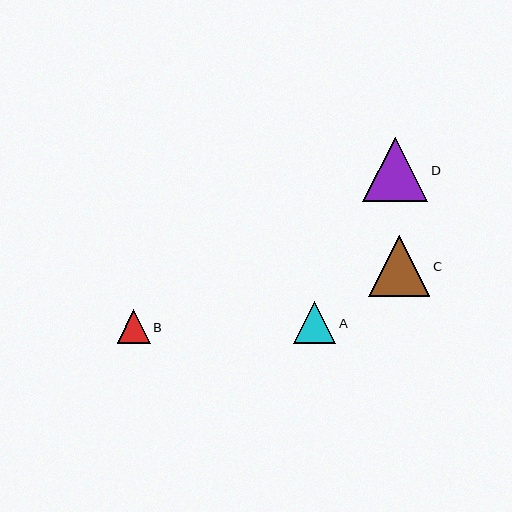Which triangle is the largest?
Triangle D is the largest with a size of approximately 65 pixels.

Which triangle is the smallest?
Triangle B is the smallest with a size of approximately 33 pixels.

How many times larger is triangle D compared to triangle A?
Triangle D is approximately 1.5 times the size of triangle A.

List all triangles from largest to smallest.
From largest to smallest: D, C, A, B.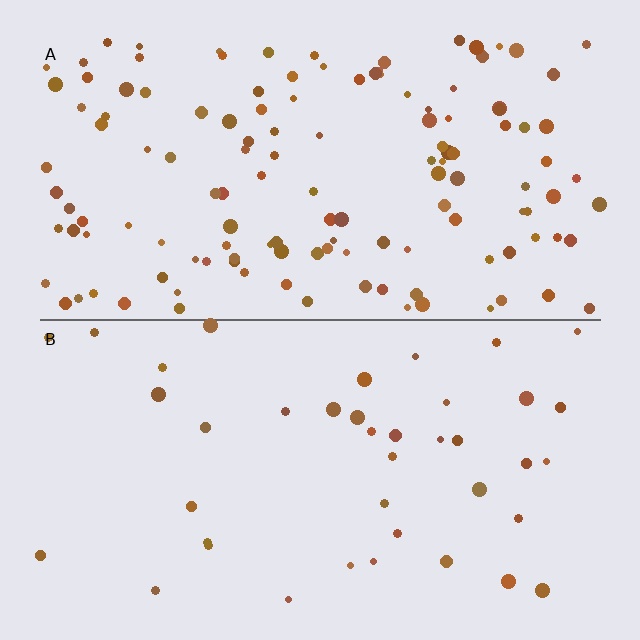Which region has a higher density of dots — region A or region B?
A (the top).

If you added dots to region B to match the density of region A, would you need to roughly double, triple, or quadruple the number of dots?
Approximately triple.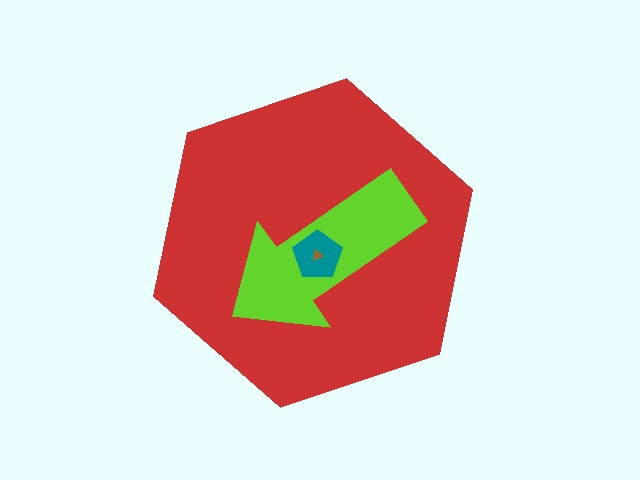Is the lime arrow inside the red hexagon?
Yes.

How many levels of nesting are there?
4.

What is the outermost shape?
The red hexagon.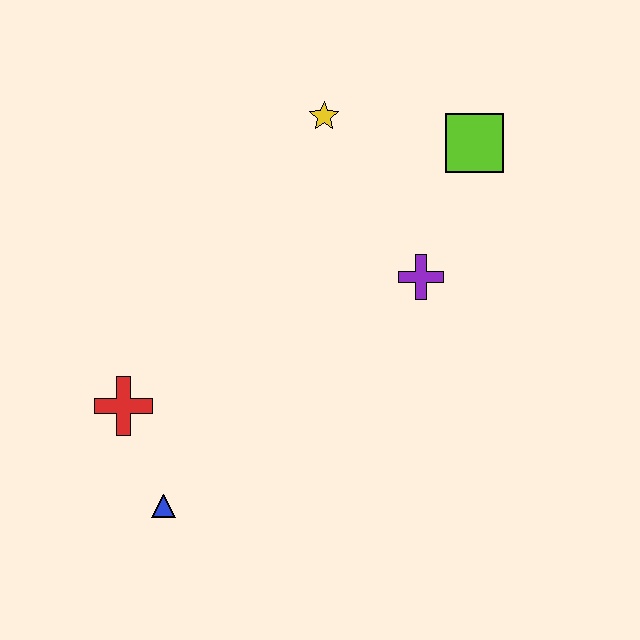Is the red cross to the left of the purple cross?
Yes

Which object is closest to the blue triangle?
The red cross is closest to the blue triangle.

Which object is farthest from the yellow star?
The blue triangle is farthest from the yellow star.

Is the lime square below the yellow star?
Yes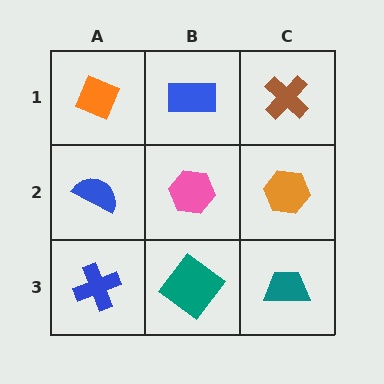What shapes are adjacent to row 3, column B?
A pink hexagon (row 2, column B), a blue cross (row 3, column A), a teal trapezoid (row 3, column C).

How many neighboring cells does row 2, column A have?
3.